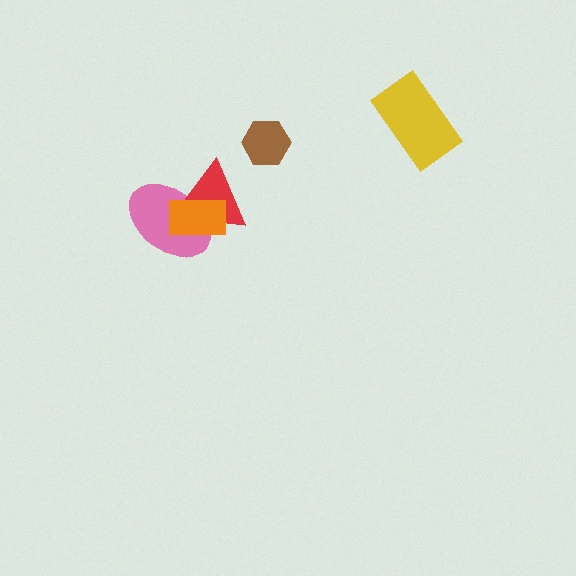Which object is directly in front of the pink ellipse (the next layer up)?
The red triangle is directly in front of the pink ellipse.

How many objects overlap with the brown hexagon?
0 objects overlap with the brown hexagon.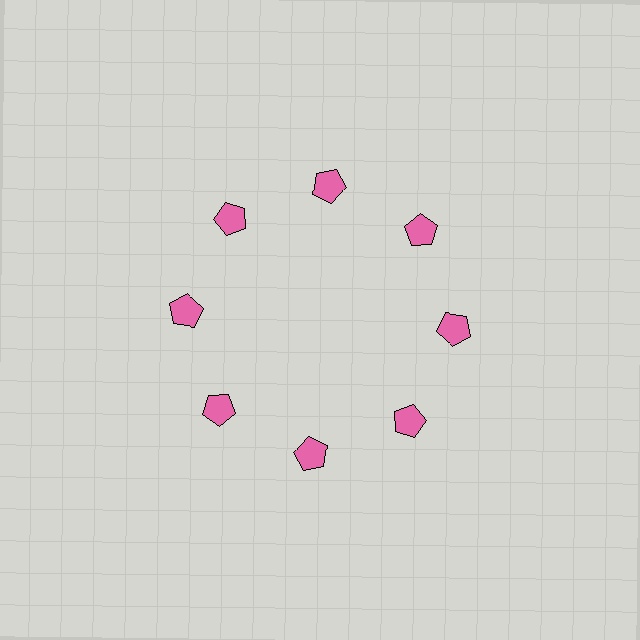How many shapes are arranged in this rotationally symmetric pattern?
There are 8 shapes, arranged in 8 groups of 1.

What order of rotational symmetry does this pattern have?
This pattern has 8-fold rotational symmetry.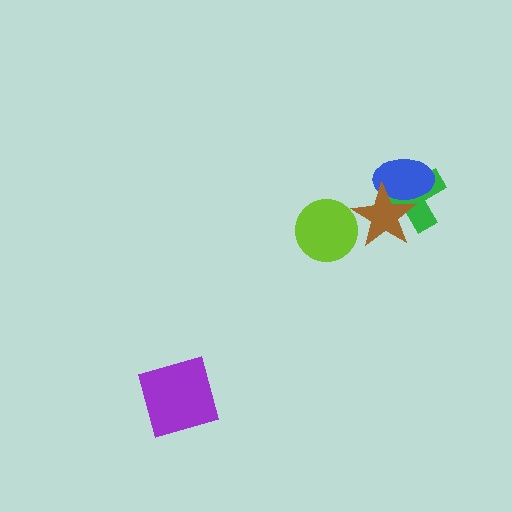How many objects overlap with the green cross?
2 objects overlap with the green cross.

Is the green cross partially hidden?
Yes, it is partially covered by another shape.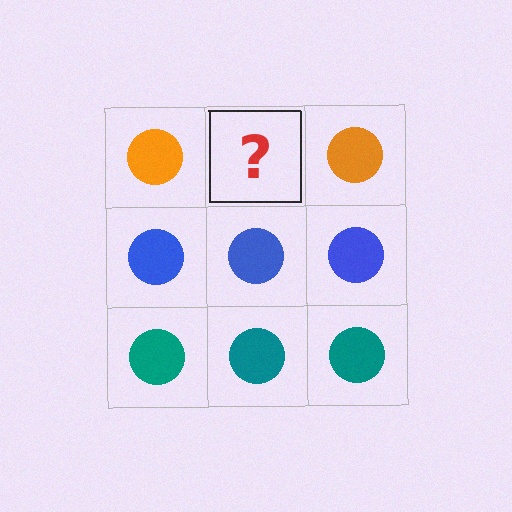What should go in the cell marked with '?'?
The missing cell should contain an orange circle.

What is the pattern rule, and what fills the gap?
The rule is that each row has a consistent color. The gap should be filled with an orange circle.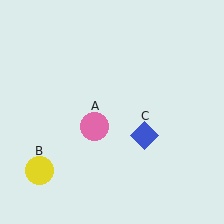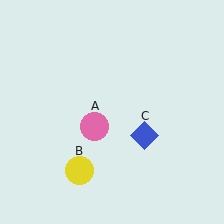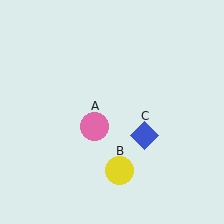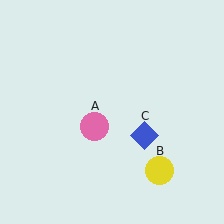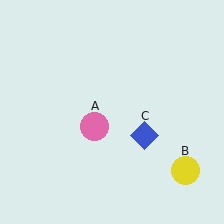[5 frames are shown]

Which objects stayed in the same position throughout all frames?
Pink circle (object A) and blue diamond (object C) remained stationary.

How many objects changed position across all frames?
1 object changed position: yellow circle (object B).